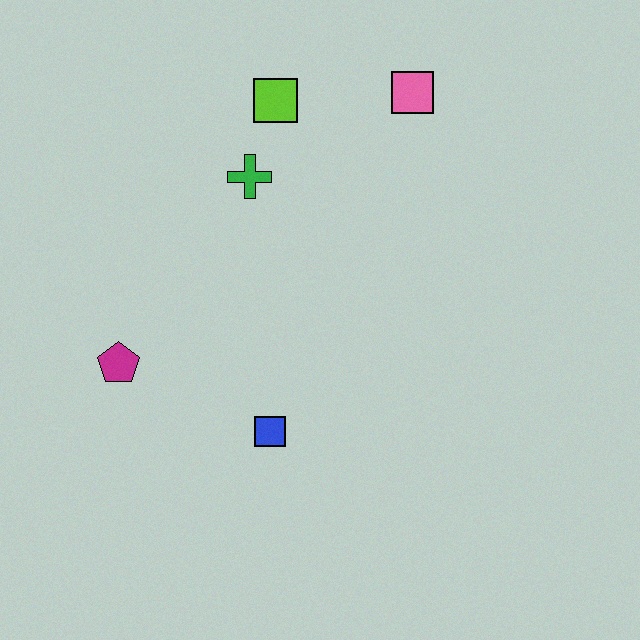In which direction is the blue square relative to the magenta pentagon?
The blue square is to the right of the magenta pentagon.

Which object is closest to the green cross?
The lime square is closest to the green cross.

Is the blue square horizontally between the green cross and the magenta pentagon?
No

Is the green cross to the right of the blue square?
No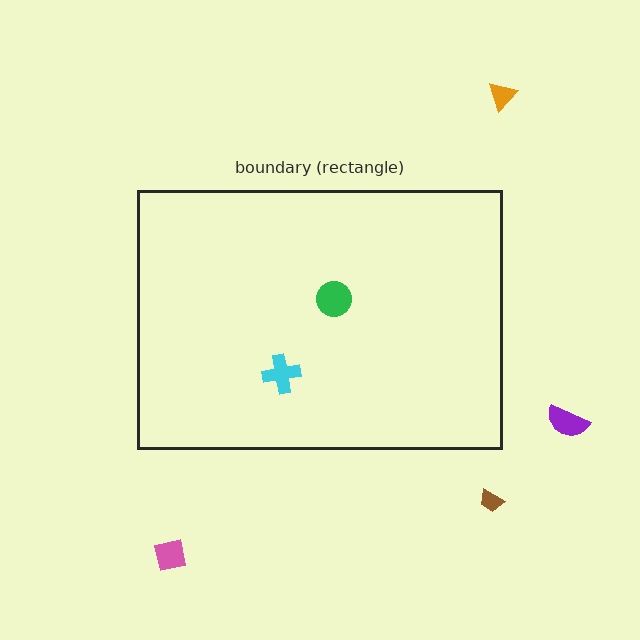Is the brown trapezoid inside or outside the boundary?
Outside.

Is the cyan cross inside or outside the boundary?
Inside.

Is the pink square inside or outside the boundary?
Outside.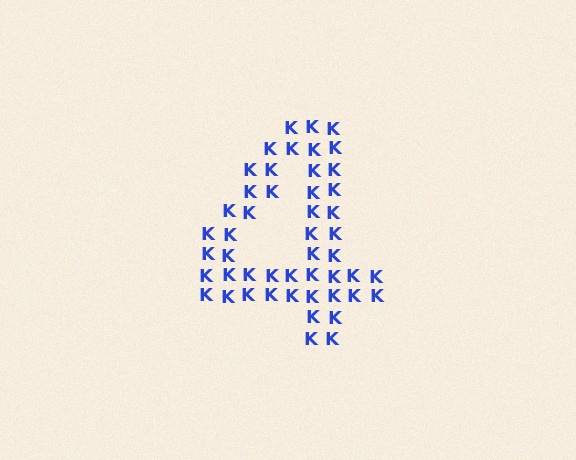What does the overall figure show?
The overall figure shows the digit 4.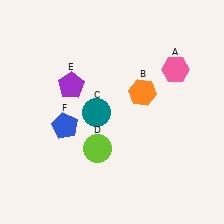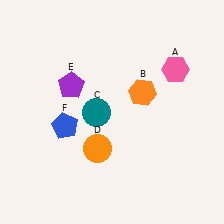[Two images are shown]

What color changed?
The circle (D) changed from lime in Image 1 to orange in Image 2.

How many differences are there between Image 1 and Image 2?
There is 1 difference between the two images.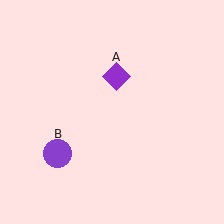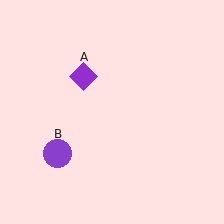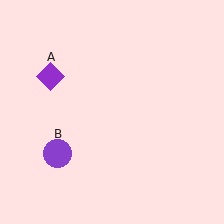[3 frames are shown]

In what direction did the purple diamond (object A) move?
The purple diamond (object A) moved left.